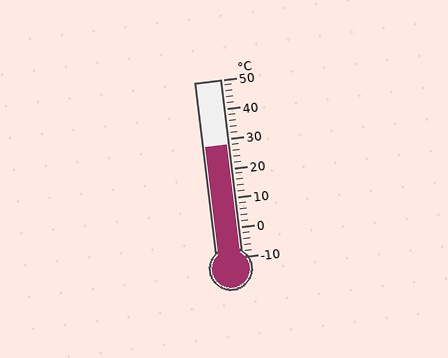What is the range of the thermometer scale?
The thermometer scale ranges from -10°C to 50°C.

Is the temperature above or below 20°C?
The temperature is above 20°C.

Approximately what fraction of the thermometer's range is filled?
The thermometer is filled to approximately 65% of its range.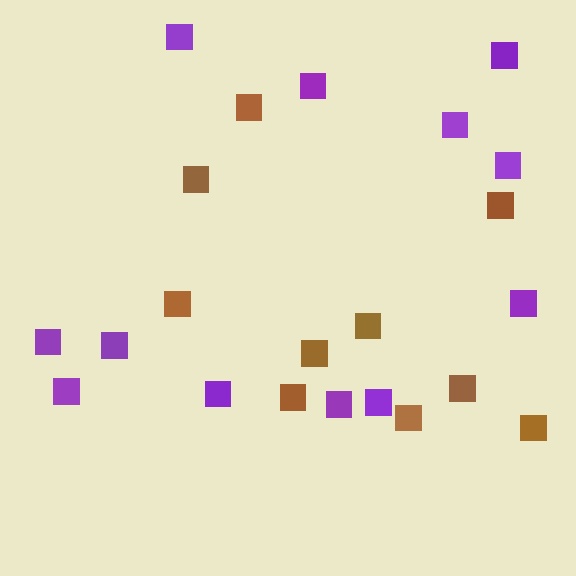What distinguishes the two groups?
There are 2 groups: one group of brown squares (10) and one group of purple squares (12).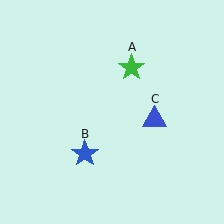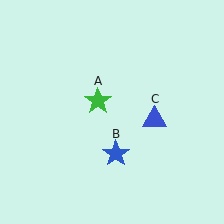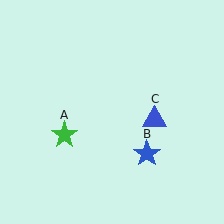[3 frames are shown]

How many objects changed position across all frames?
2 objects changed position: green star (object A), blue star (object B).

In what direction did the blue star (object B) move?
The blue star (object B) moved right.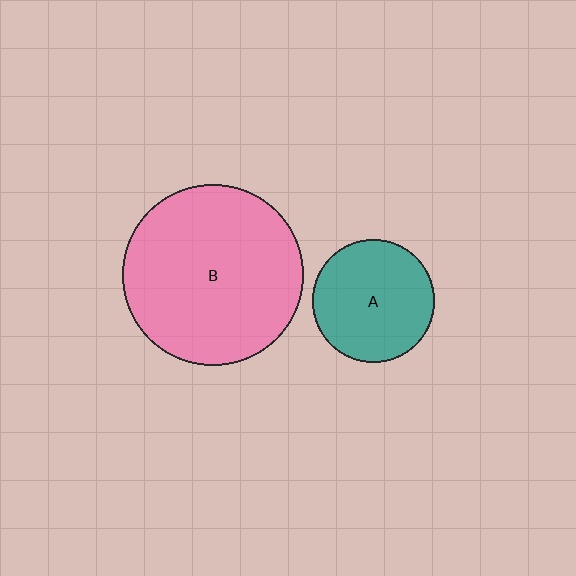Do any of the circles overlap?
No, none of the circles overlap.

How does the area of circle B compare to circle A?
Approximately 2.2 times.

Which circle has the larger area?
Circle B (pink).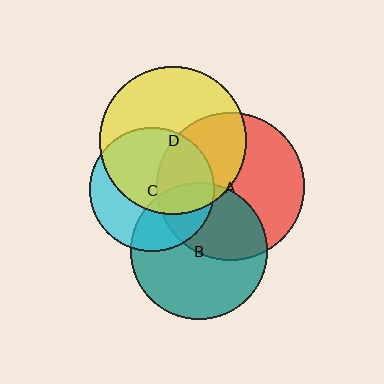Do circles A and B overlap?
Yes.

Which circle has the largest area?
Circle D (yellow).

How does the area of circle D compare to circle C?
Approximately 1.4 times.